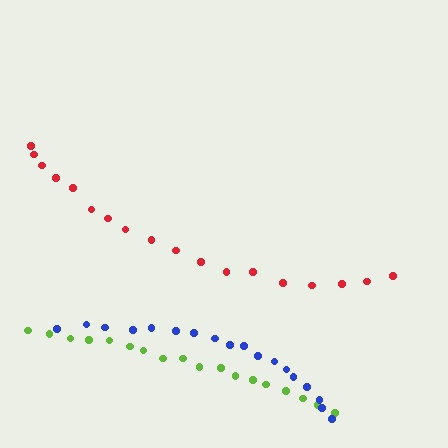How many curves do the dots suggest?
There are 3 distinct paths.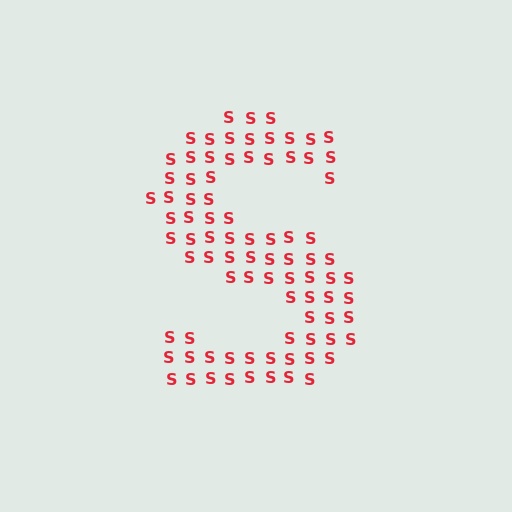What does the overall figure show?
The overall figure shows the letter S.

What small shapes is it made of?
It is made of small letter S's.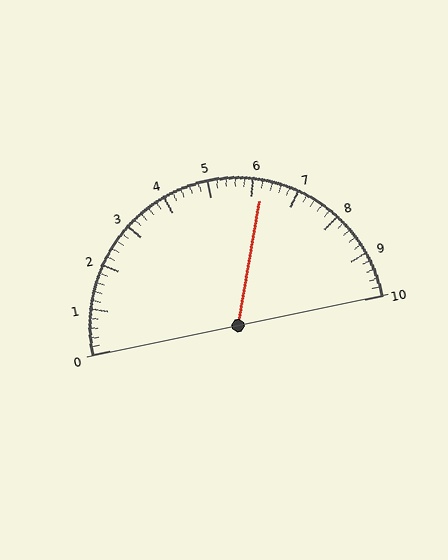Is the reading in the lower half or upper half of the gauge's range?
The reading is in the upper half of the range (0 to 10).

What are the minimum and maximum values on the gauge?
The gauge ranges from 0 to 10.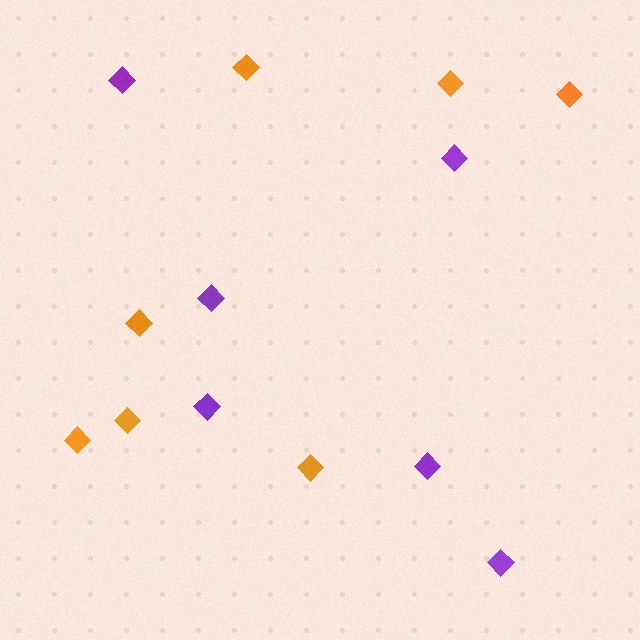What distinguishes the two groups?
There are 2 groups: one group of purple diamonds (6) and one group of orange diamonds (7).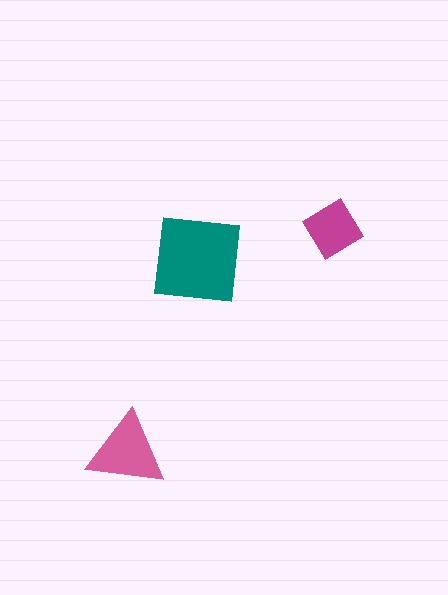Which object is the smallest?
The magenta diamond.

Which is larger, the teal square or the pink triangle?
The teal square.